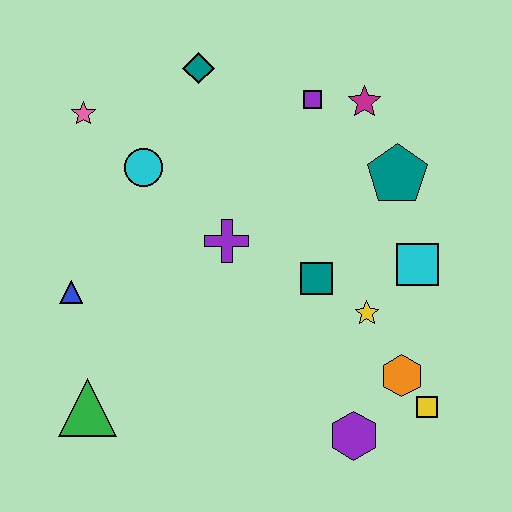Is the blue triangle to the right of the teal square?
No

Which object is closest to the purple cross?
The teal square is closest to the purple cross.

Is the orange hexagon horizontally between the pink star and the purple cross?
No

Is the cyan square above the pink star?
No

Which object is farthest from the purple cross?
The yellow square is farthest from the purple cross.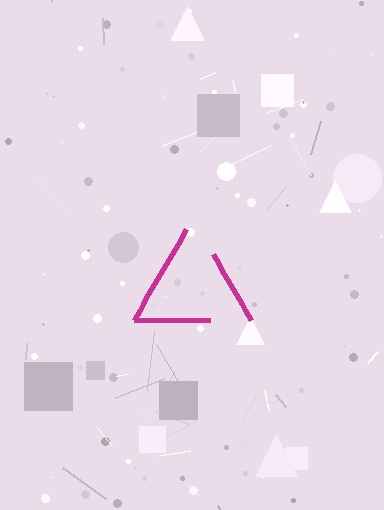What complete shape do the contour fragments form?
The contour fragments form a triangle.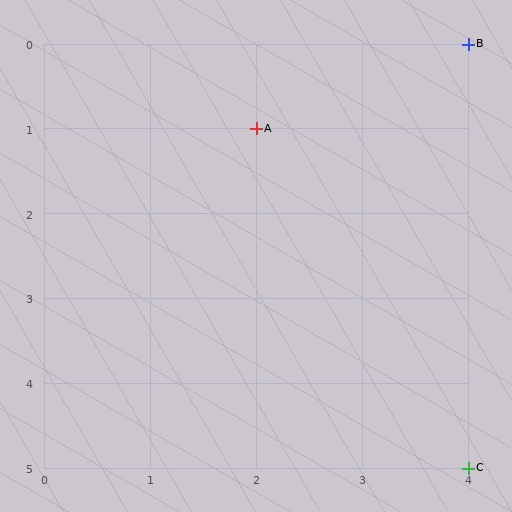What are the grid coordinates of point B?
Point B is at grid coordinates (4, 0).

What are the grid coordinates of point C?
Point C is at grid coordinates (4, 5).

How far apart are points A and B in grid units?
Points A and B are 2 columns and 1 row apart (about 2.2 grid units diagonally).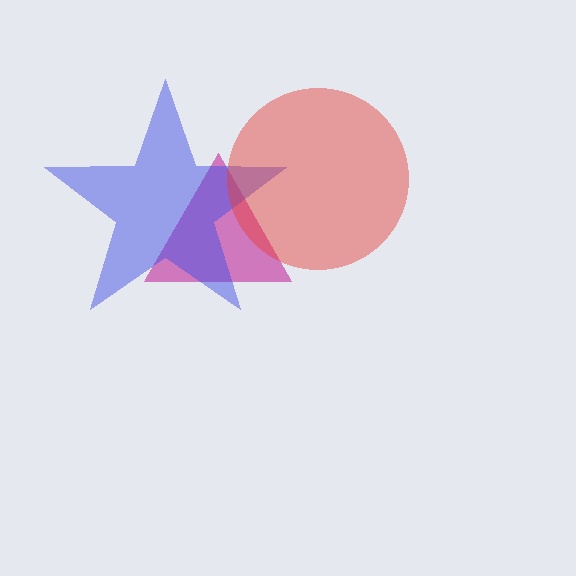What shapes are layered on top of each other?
The layered shapes are: a magenta triangle, a blue star, a red circle.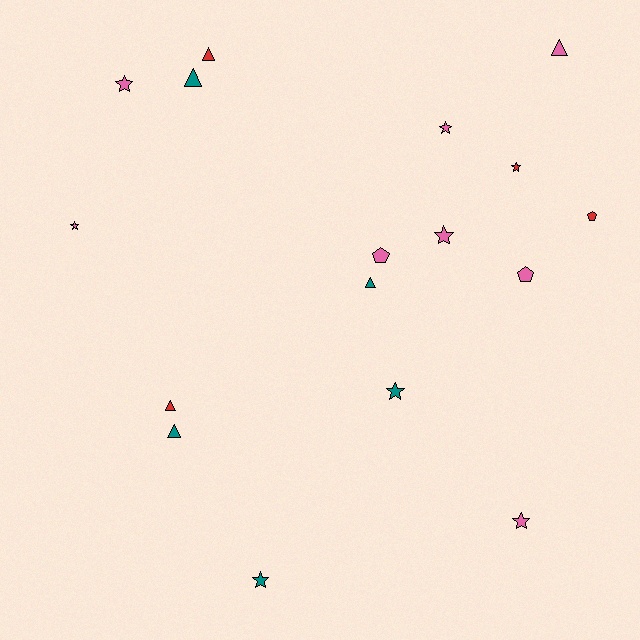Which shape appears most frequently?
Star, with 8 objects.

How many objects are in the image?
There are 17 objects.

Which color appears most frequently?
Pink, with 8 objects.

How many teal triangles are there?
There are 3 teal triangles.